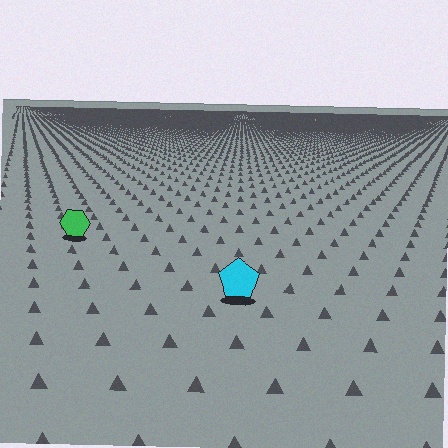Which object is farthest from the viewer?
The green hexagon is farthest from the viewer. It appears smaller and the ground texture around it is denser.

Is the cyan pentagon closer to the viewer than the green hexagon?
Yes. The cyan pentagon is closer — you can tell from the texture gradient: the ground texture is coarser near it.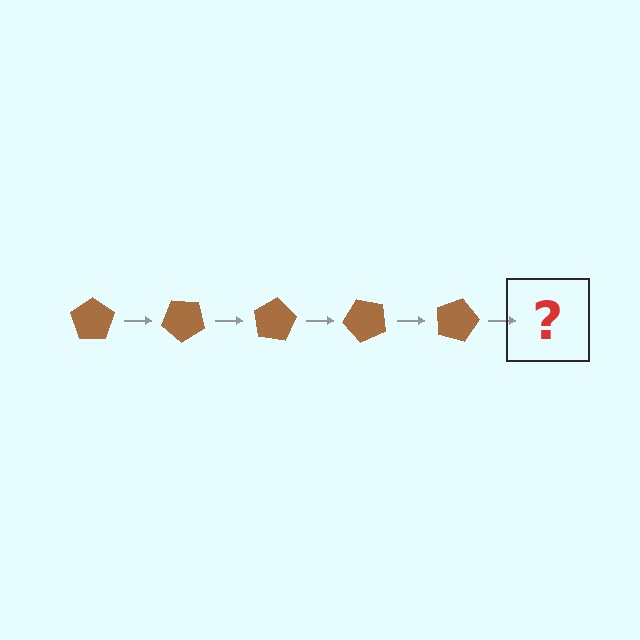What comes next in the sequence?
The next element should be a brown pentagon rotated 200 degrees.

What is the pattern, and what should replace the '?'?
The pattern is that the pentagon rotates 40 degrees each step. The '?' should be a brown pentagon rotated 200 degrees.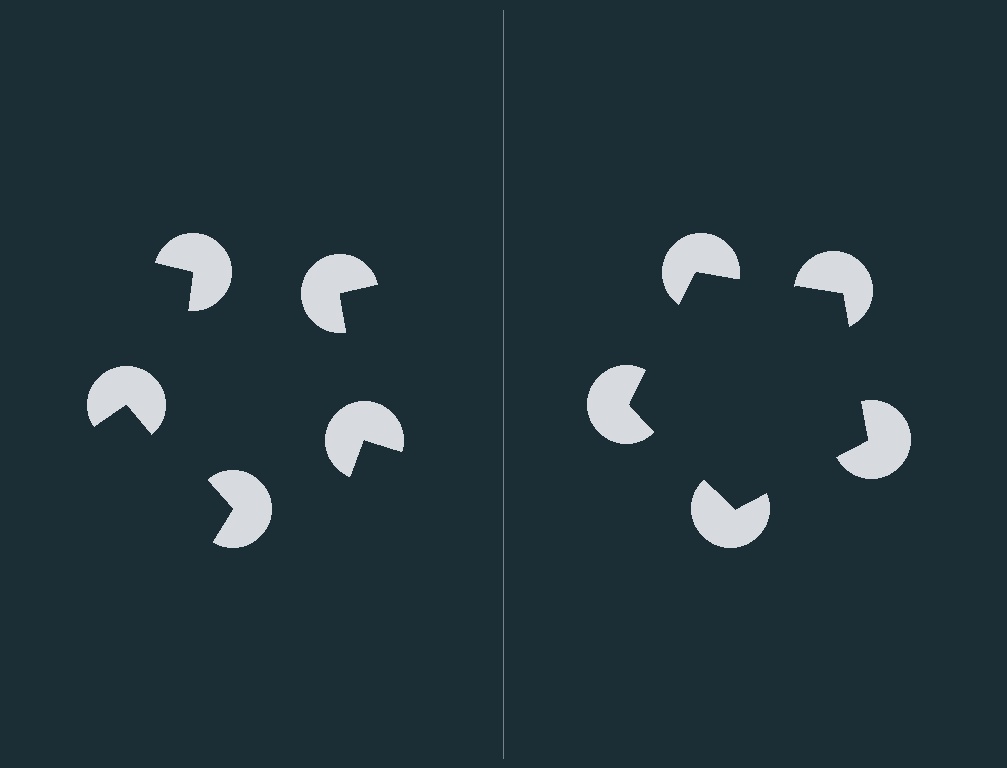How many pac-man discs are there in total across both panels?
10 — 5 on each side.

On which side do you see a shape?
An illusory pentagon appears on the right side. On the left side the wedge cuts are rotated, so no coherent shape forms.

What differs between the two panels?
The pac-man discs are positioned identically on both sides; only the wedge orientations differ. On the right they align to a pentagon; on the left they are misaligned.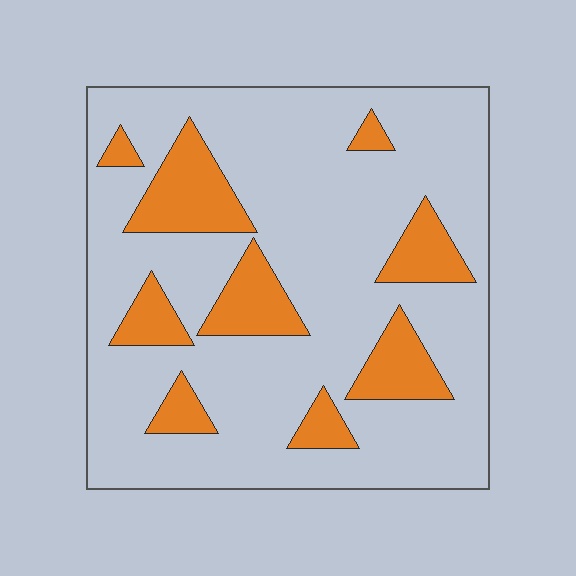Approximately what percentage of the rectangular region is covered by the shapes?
Approximately 20%.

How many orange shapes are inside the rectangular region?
9.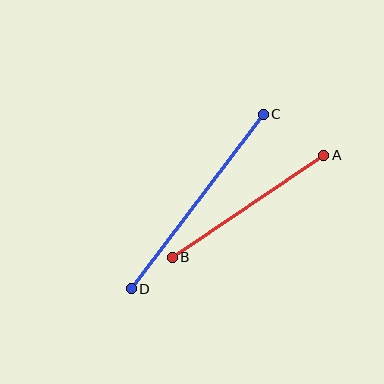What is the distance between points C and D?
The distance is approximately 219 pixels.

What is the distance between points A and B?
The distance is approximately 183 pixels.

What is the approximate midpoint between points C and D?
The midpoint is at approximately (197, 201) pixels.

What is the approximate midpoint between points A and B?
The midpoint is at approximately (248, 206) pixels.